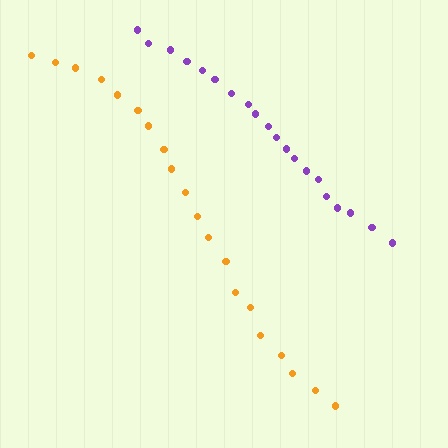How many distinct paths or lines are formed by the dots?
There are 2 distinct paths.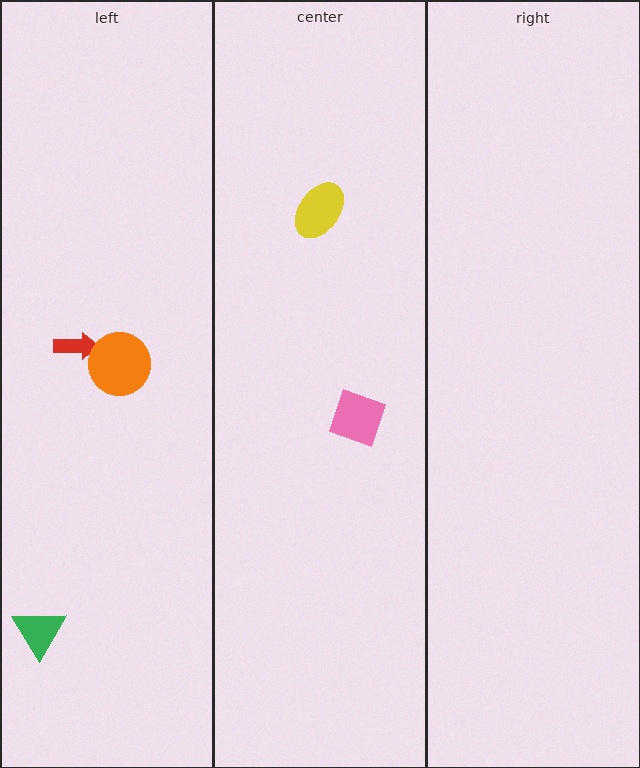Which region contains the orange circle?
The left region.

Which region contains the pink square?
The center region.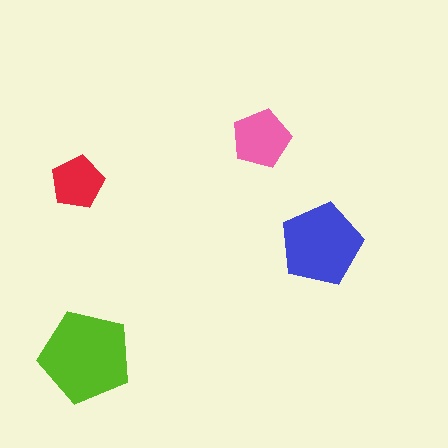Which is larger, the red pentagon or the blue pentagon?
The blue one.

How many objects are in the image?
There are 4 objects in the image.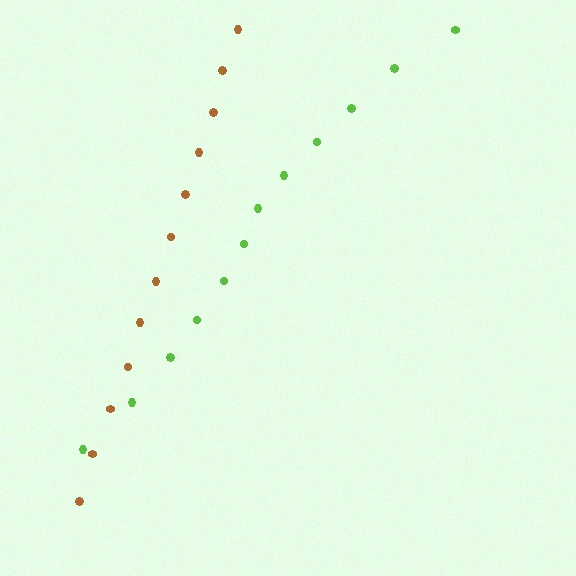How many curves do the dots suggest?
There are 2 distinct paths.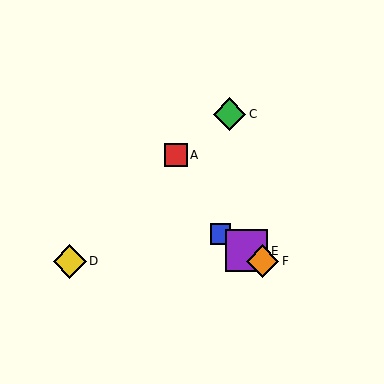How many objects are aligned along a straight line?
3 objects (B, E, F) are aligned along a straight line.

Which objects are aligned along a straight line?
Objects B, E, F are aligned along a straight line.